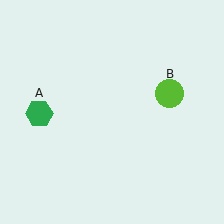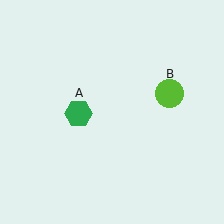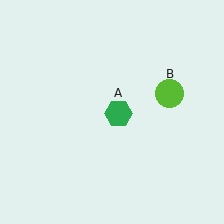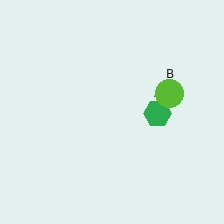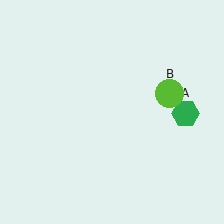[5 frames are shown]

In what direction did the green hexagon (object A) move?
The green hexagon (object A) moved right.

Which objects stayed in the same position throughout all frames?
Lime circle (object B) remained stationary.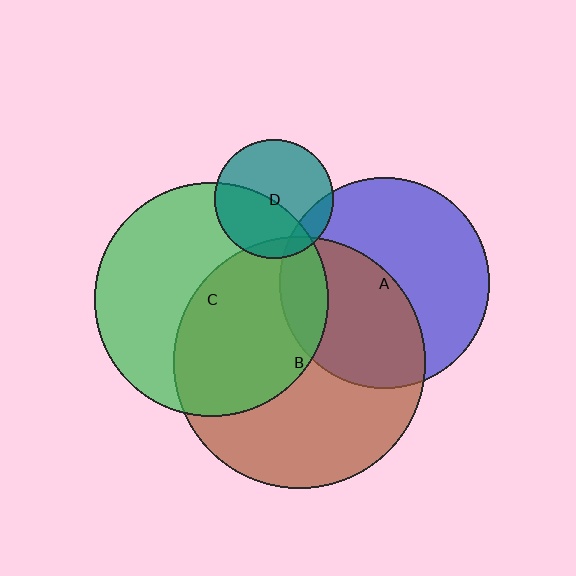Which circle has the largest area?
Circle B (brown).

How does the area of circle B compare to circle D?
Approximately 4.5 times.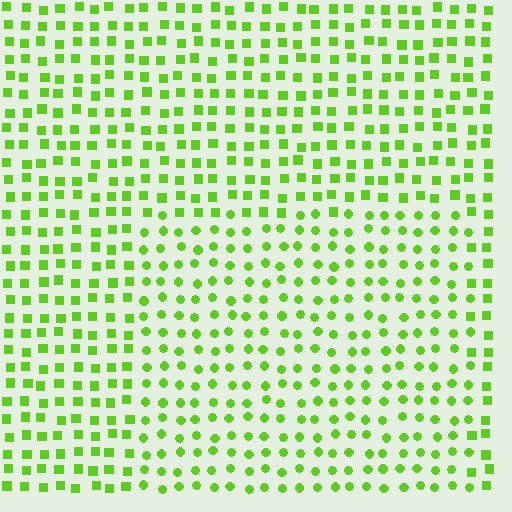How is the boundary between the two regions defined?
The boundary is defined by a change in element shape: circles inside vs. squares outside. All elements share the same color and spacing.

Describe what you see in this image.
The image is filled with small lime elements arranged in a uniform grid. A rectangle-shaped region contains circles, while the surrounding area contains squares. The boundary is defined purely by the change in element shape.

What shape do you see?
I see a rectangle.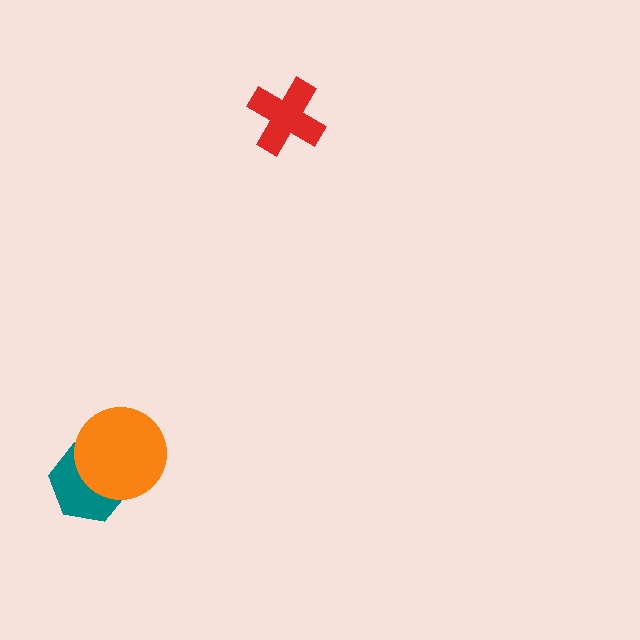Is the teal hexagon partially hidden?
Yes, it is partially covered by another shape.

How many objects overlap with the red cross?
0 objects overlap with the red cross.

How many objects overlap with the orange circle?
1 object overlaps with the orange circle.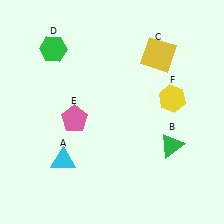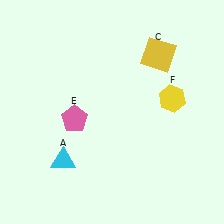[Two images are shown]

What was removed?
The green hexagon (D), the green triangle (B) were removed in Image 2.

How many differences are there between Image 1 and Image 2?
There are 2 differences between the two images.